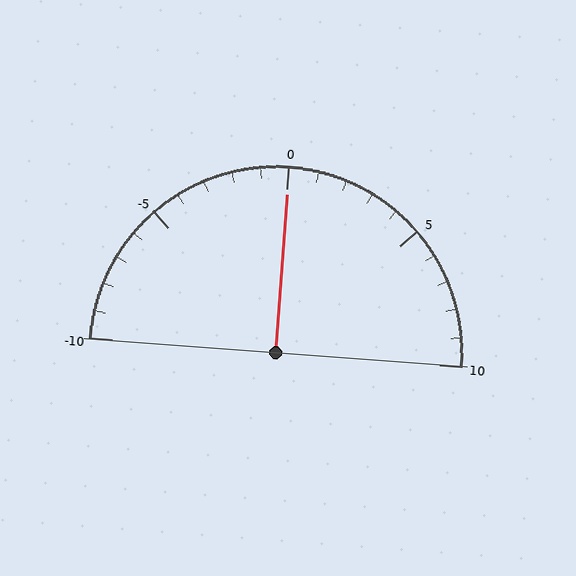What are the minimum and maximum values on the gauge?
The gauge ranges from -10 to 10.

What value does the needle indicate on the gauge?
The needle indicates approximately 0.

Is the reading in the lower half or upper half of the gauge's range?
The reading is in the upper half of the range (-10 to 10).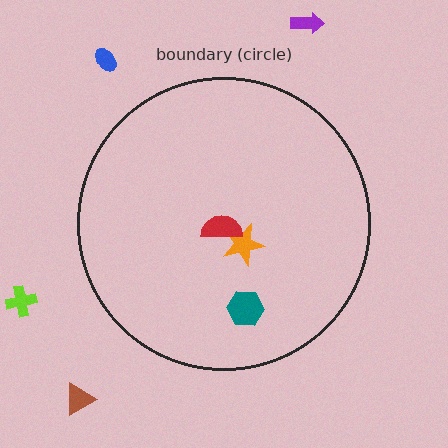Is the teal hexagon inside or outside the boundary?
Inside.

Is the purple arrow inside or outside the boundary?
Outside.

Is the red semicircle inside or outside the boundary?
Inside.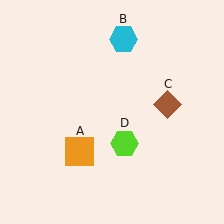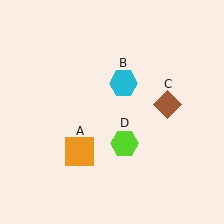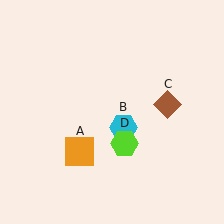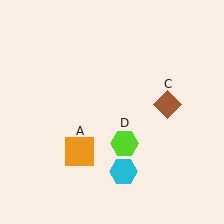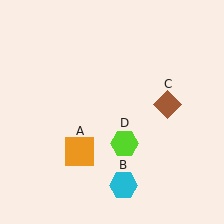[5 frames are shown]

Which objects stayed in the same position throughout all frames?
Orange square (object A) and brown diamond (object C) and lime hexagon (object D) remained stationary.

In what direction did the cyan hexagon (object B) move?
The cyan hexagon (object B) moved down.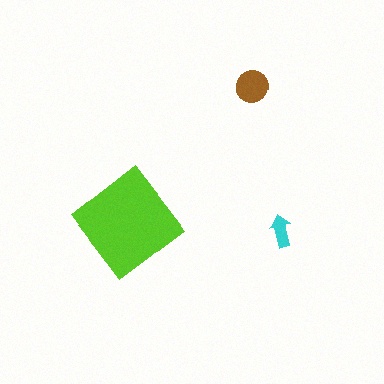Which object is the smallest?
The cyan arrow.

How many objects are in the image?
There are 3 objects in the image.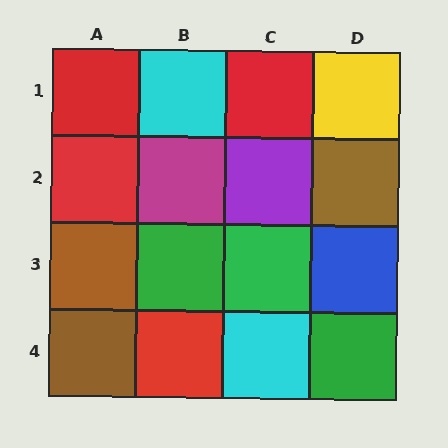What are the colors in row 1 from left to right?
Red, cyan, red, yellow.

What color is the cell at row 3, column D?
Blue.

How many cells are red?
4 cells are red.